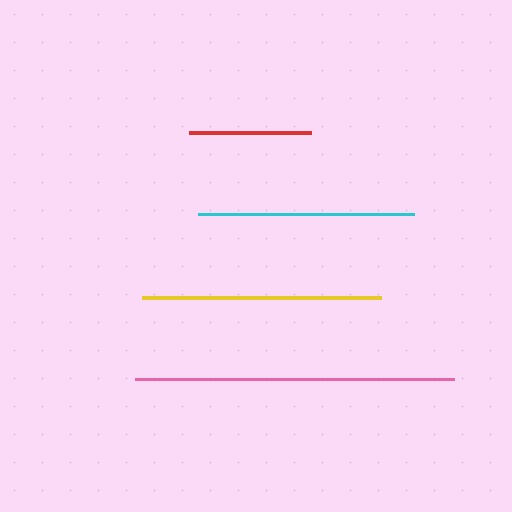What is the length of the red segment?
The red segment is approximately 121 pixels long.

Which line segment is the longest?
The pink line is the longest at approximately 319 pixels.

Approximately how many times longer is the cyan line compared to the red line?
The cyan line is approximately 1.8 times the length of the red line.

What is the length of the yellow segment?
The yellow segment is approximately 239 pixels long.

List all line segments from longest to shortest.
From longest to shortest: pink, yellow, cyan, red.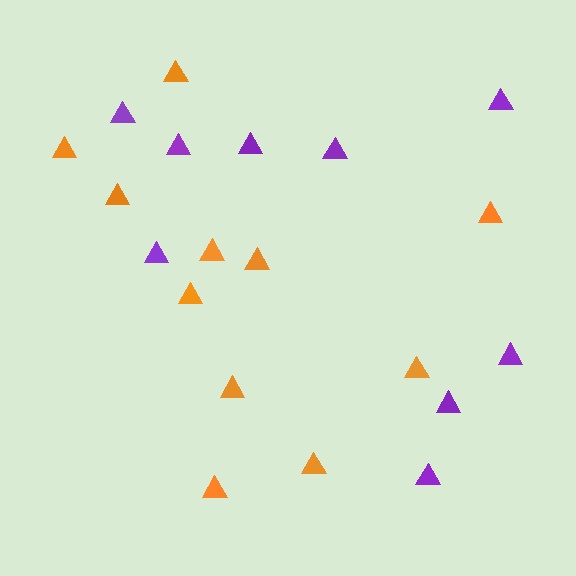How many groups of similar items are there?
There are 2 groups: one group of orange triangles (11) and one group of purple triangles (9).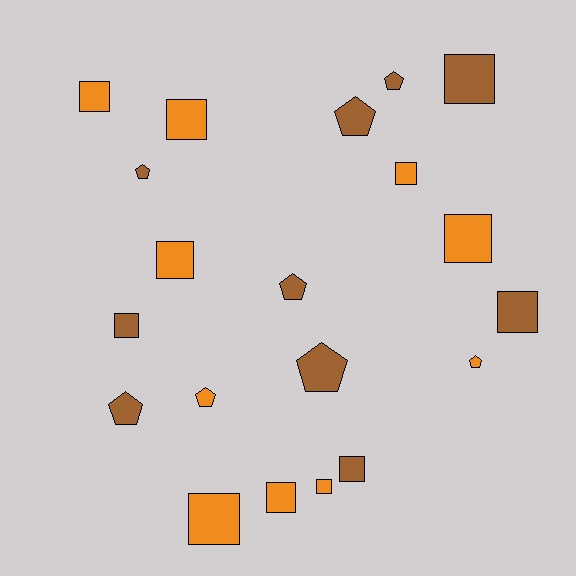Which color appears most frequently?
Brown, with 10 objects.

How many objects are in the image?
There are 20 objects.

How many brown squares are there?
There are 4 brown squares.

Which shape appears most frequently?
Square, with 12 objects.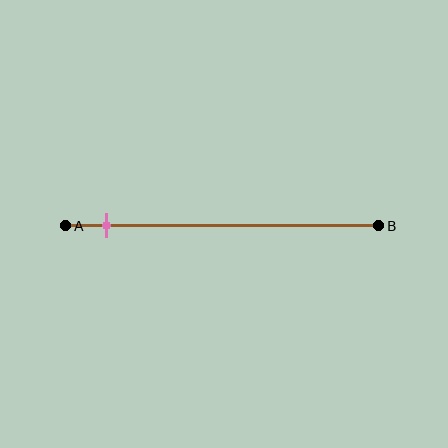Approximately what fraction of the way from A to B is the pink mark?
The pink mark is approximately 15% of the way from A to B.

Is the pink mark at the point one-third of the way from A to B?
No, the mark is at about 15% from A, not at the 33% one-third point.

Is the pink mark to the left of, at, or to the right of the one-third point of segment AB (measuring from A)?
The pink mark is to the left of the one-third point of segment AB.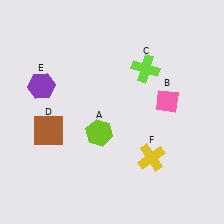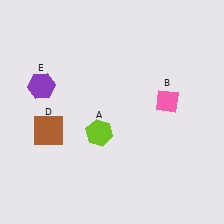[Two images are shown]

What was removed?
The lime cross (C), the yellow cross (F) were removed in Image 2.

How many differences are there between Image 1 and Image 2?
There are 2 differences between the two images.